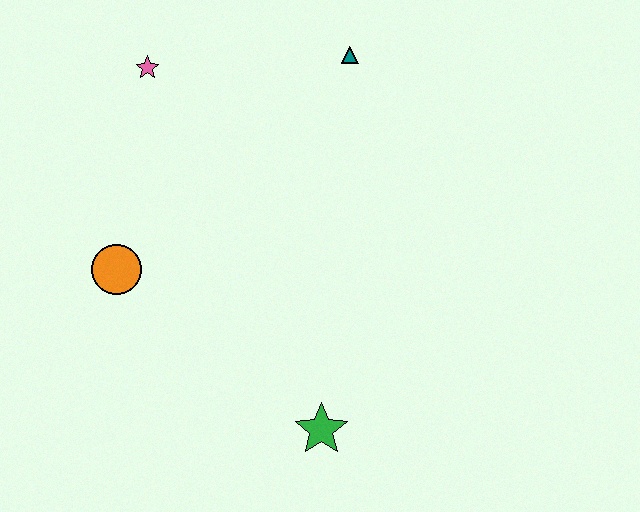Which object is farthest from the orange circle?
The teal triangle is farthest from the orange circle.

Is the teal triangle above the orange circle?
Yes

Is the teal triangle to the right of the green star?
Yes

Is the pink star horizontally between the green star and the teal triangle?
No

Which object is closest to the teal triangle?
The pink star is closest to the teal triangle.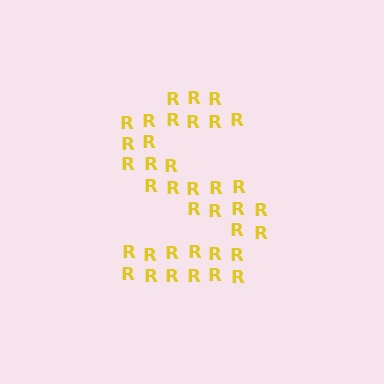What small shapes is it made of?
It is made of small letter R's.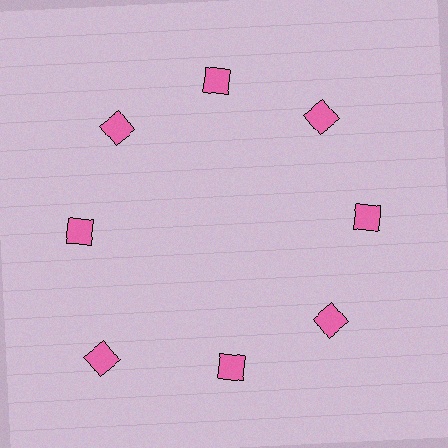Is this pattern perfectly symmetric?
No. The 8 pink diamonds are arranged in a ring, but one element near the 8 o'clock position is pushed outward from the center, breaking the 8-fold rotational symmetry.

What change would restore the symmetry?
The symmetry would be restored by moving it inward, back onto the ring so that all 8 diamonds sit at equal angles and equal distance from the center.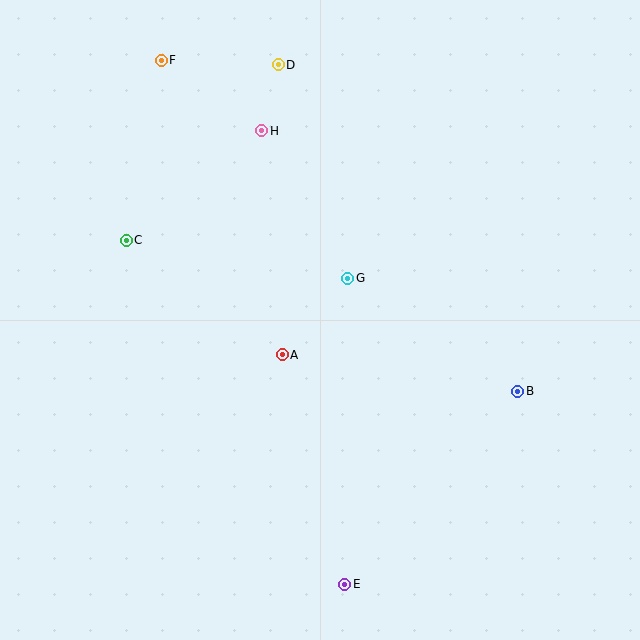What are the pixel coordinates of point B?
Point B is at (518, 391).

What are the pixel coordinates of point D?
Point D is at (278, 65).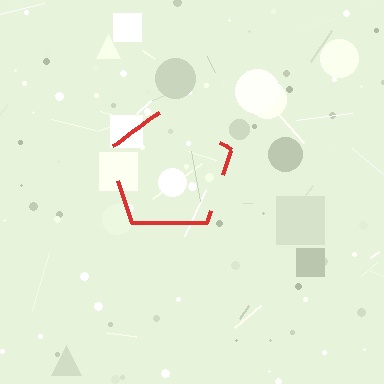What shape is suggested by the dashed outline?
The dashed outline suggests a pentagon.